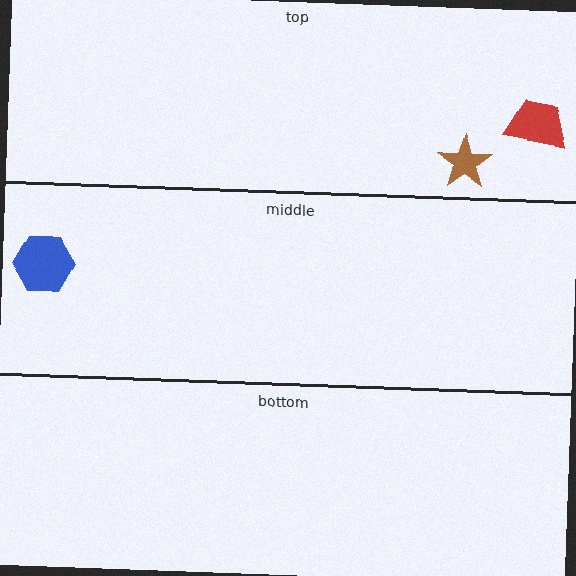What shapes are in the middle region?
The blue hexagon.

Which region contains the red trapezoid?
The top region.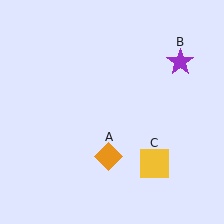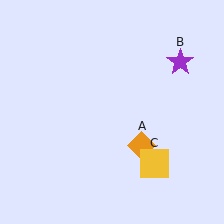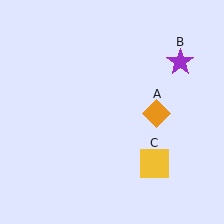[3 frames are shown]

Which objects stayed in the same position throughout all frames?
Purple star (object B) and yellow square (object C) remained stationary.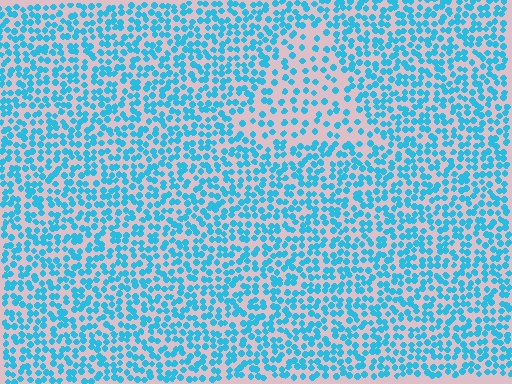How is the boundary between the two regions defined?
The boundary is defined by a change in element density (approximately 2.0x ratio). All elements are the same color, size, and shape.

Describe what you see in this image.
The image contains small cyan elements arranged at two different densities. A triangle-shaped region is visible where the elements are less densely packed than the surrounding area.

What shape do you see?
I see a triangle.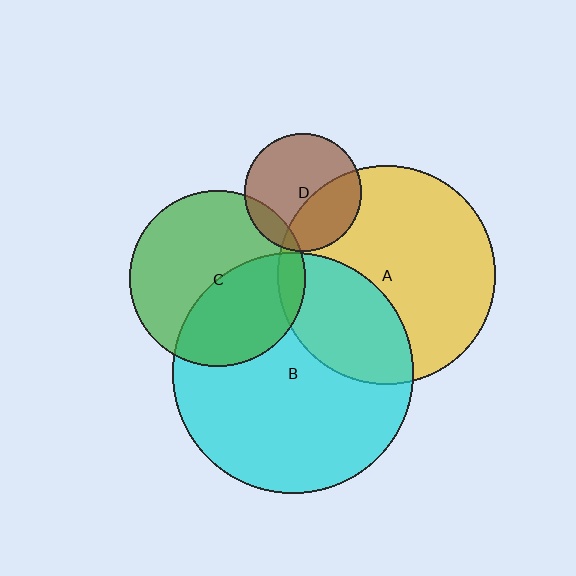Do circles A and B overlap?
Yes.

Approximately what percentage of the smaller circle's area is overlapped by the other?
Approximately 30%.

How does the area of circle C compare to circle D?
Approximately 2.2 times.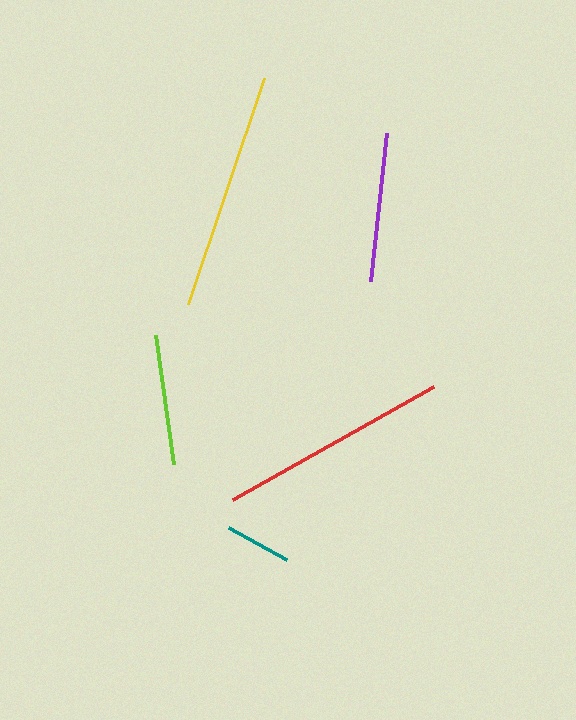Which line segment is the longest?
The yellow line is the longest at approximately 238 pixels.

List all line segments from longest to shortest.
From longest to shortest: yellow, red, purple, lime, teal.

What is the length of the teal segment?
The teal segment is approximately 65 pixels long.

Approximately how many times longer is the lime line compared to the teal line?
The lime line is approximately 2.0 times the length of the teal line.